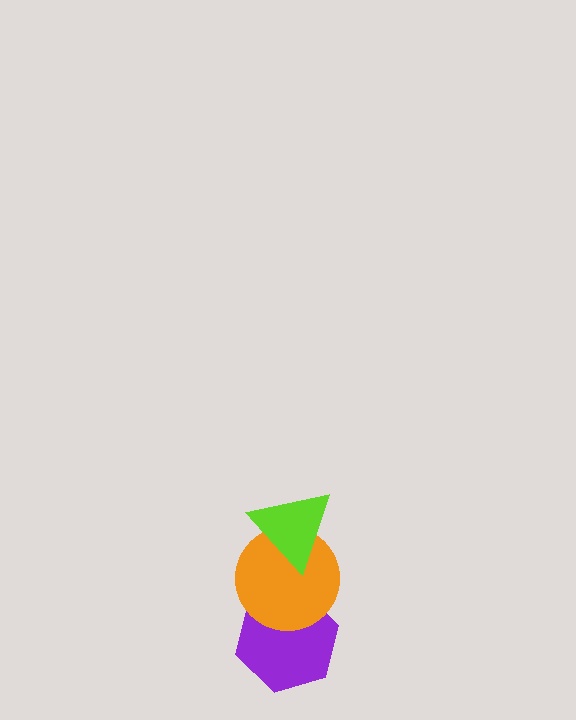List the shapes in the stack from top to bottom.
From top to bottom: the lime triangle, the orange circle, the purple hexagon.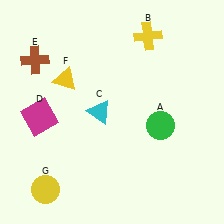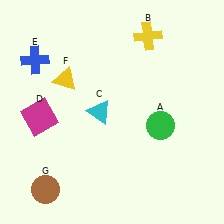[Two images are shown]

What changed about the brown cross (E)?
In Image 1, E is brown. In Image 2, it changed to blue.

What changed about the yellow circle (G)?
In Image 1, G is yellow. In Image 2, it changed to brown.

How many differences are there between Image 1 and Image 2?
There are 2 differences between the two images.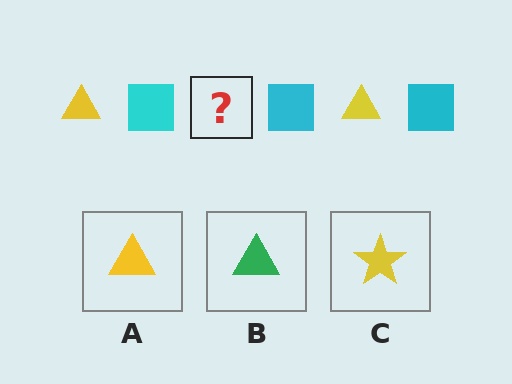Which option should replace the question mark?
Option A.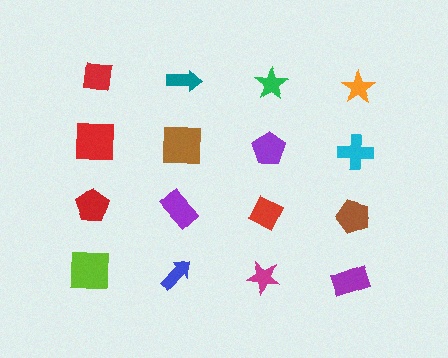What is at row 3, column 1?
A red pentagon.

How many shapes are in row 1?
4 shapes.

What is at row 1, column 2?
A teal arrow.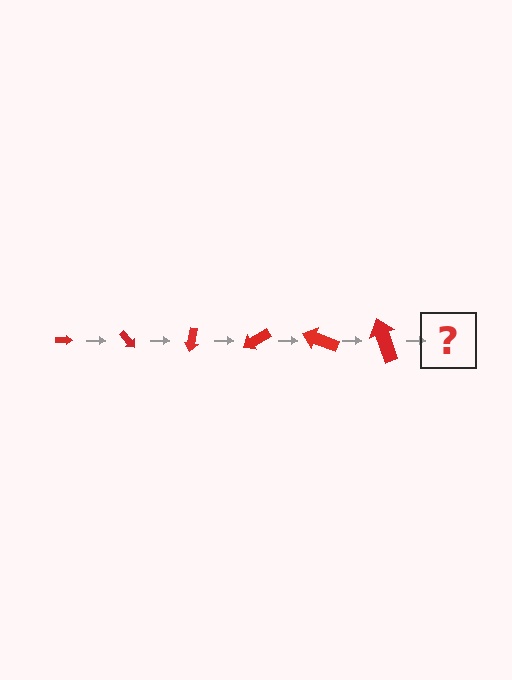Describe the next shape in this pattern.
It should be an arrow, larger than the previous one and rotated 300 degrees from the start.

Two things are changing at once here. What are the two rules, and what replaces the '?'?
The two rules are that the arrow grows larger each step and it rotates 50 degrees each step. The '?' should be an arrow, larger than the previous one and rotated 300 degrees from the start.